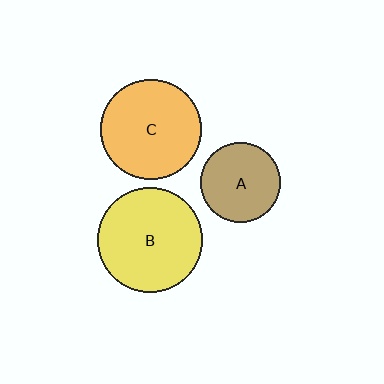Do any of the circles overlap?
No, none of the circles overlap.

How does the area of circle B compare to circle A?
Approximately 1.7 times.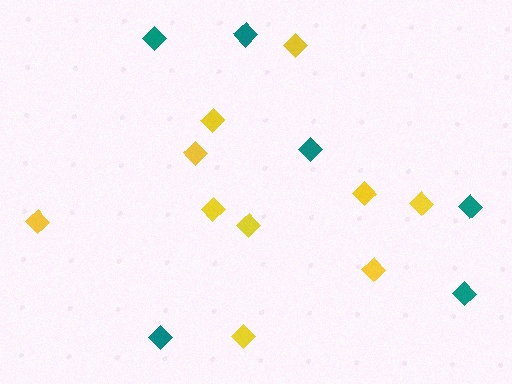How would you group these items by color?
There are 2 groups: one group of teal diamonds (6) and one group of yellow diamonds (10).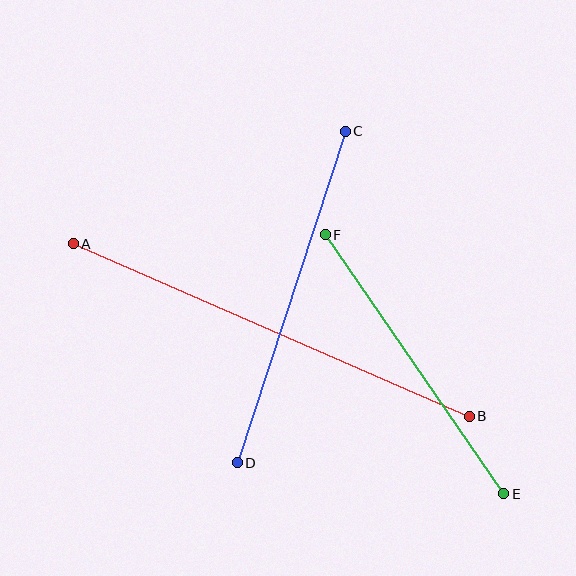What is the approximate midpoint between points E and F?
The midpoint is at approximately (414, 364) pixels.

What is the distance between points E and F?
The distance is approximately 315 pixels.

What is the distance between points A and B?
The distance is approximately 432 pixels.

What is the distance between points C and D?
The distance is approximately 348 pixels.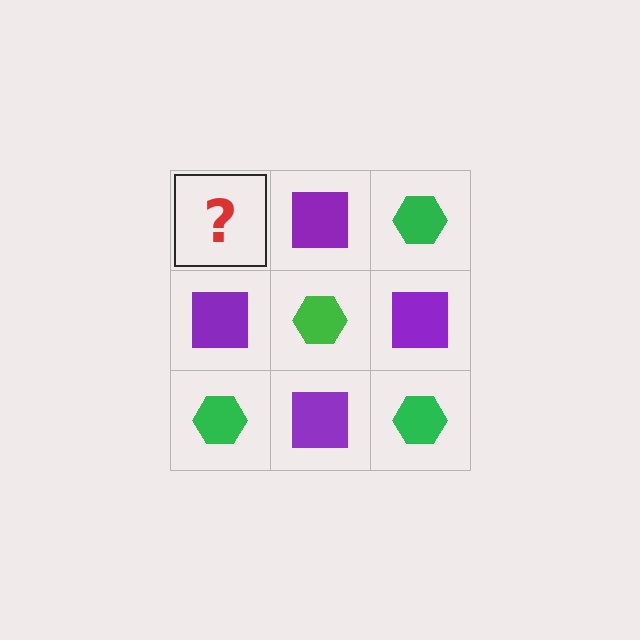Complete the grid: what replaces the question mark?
The question mark should be replaced with a green hexagon.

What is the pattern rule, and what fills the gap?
The rule is that it alternates green hexagon and purple square in a checkerboard pattern. The gap should be filled with a green hexagon.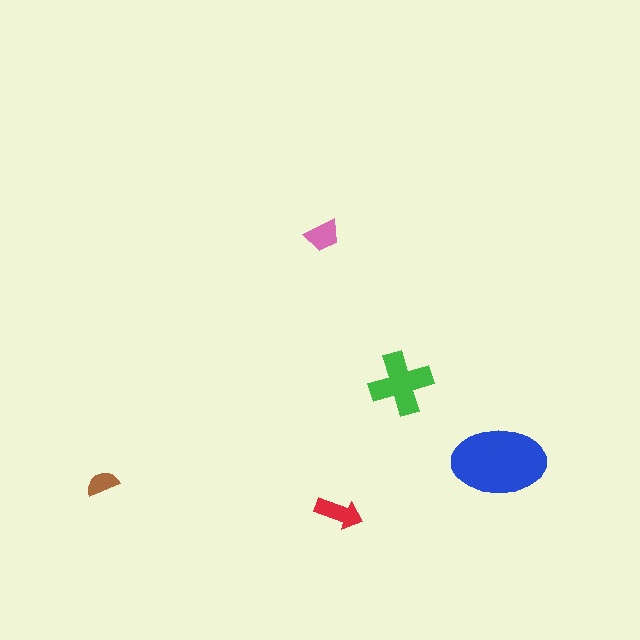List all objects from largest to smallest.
The blue ellipse, the green cross, the red arrow, the pink trapezoid, the brown semicircle.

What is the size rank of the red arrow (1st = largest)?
3rd.